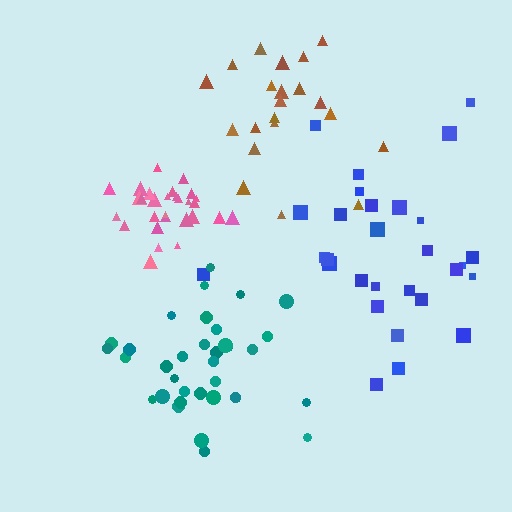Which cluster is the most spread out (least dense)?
Brown.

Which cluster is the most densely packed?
Pink.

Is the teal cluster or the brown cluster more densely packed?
Teal.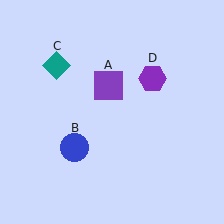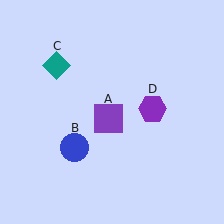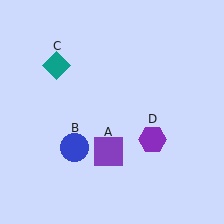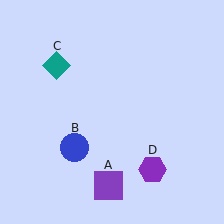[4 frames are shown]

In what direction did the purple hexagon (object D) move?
The purple hexagon (object D) moved down.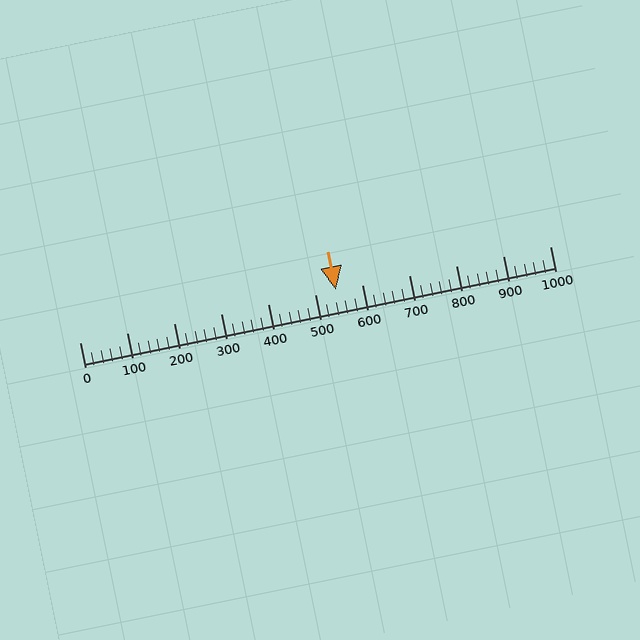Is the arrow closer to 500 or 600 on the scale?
The arrow is closer to 500.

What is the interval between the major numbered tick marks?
The major tick marks are spaced 100 units apart.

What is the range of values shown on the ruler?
The ruler shows values from 0 to 1000.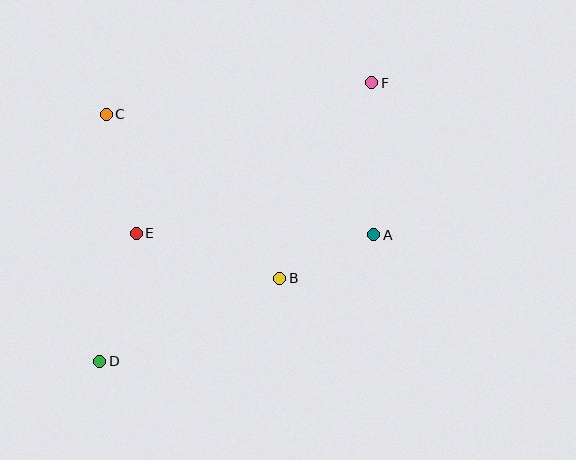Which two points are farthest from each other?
Points D and F are farthest from each other.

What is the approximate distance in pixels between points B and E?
The distance between B and E is approximately 150 pixels.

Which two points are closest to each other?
Points A and B are closest to each other.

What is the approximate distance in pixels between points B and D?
The distance between B and D is approximately 198 pixels.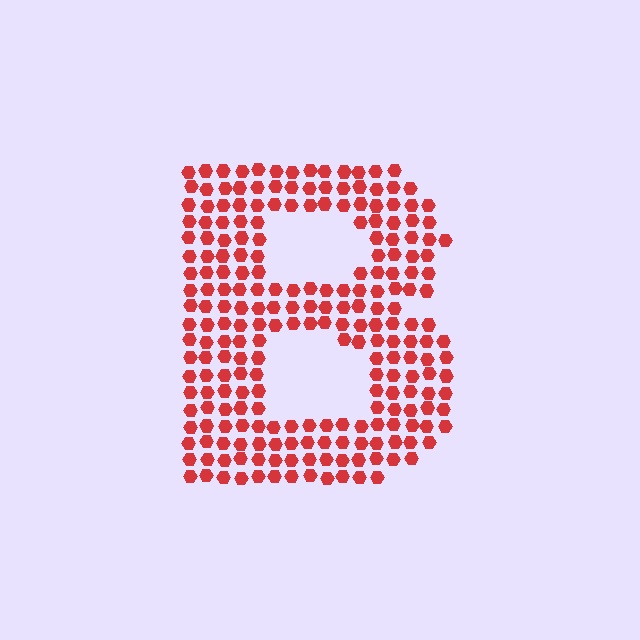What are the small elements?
The small elements are hexagons.